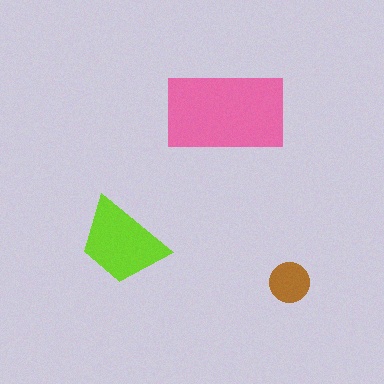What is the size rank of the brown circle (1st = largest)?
3rd.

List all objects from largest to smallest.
The pink rectangle, the lime trapezoid, the brown circle.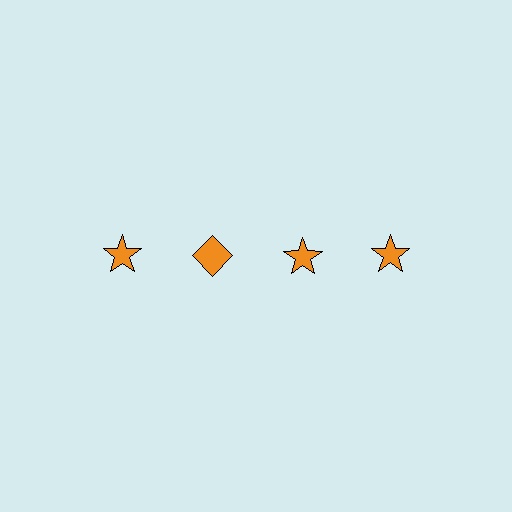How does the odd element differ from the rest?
It has a different shape: diamond instead of star.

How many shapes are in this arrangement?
There are 4 shapes arranged in a grid pattern.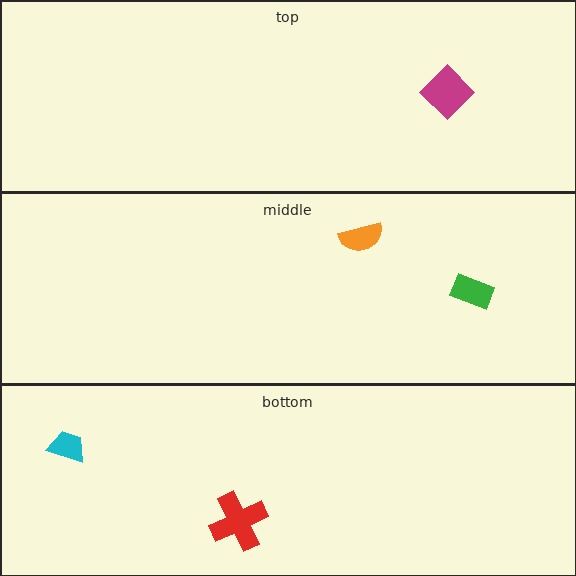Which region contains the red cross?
The bottom region.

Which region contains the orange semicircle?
The middle region.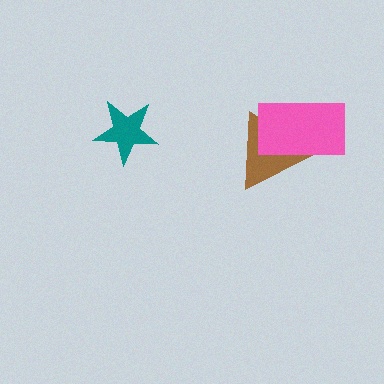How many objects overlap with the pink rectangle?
1 object overlaps with the pink rectangle.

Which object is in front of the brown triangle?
The pink rectangle is in front of the brown triangle.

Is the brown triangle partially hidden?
Yes, it is partially covered by another shape.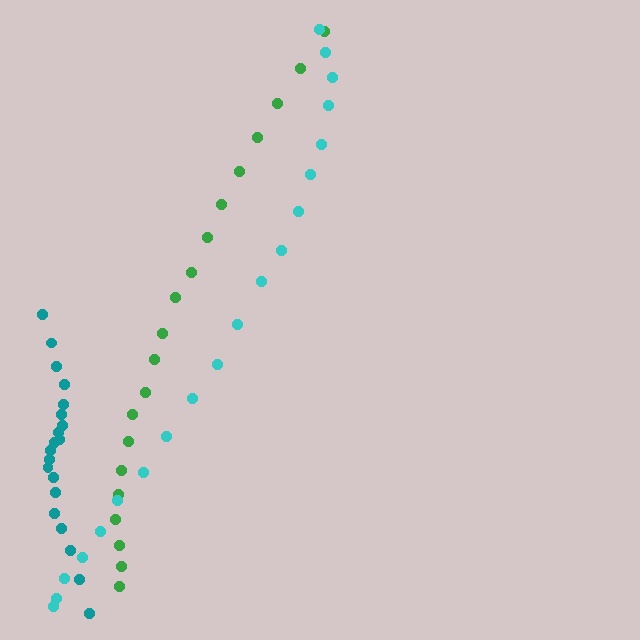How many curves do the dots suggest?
There are 3 distinct paths.